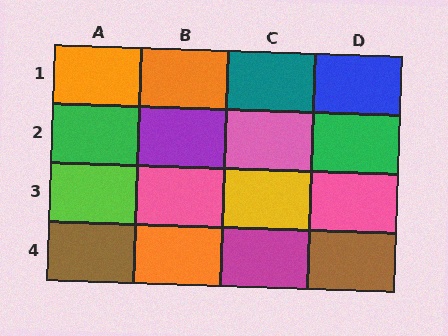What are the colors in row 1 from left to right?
Orange, orange, teal, blue.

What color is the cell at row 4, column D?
Brown.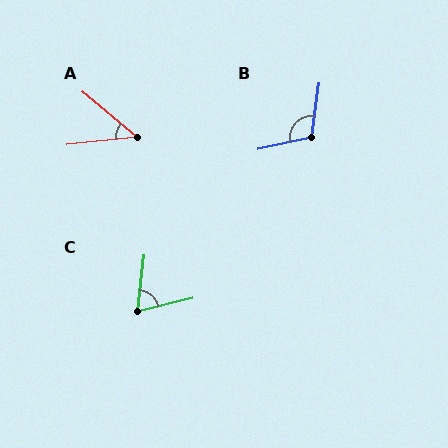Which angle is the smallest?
A, at approximately 46 degrees.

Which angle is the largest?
B, at approximately 110 degrees.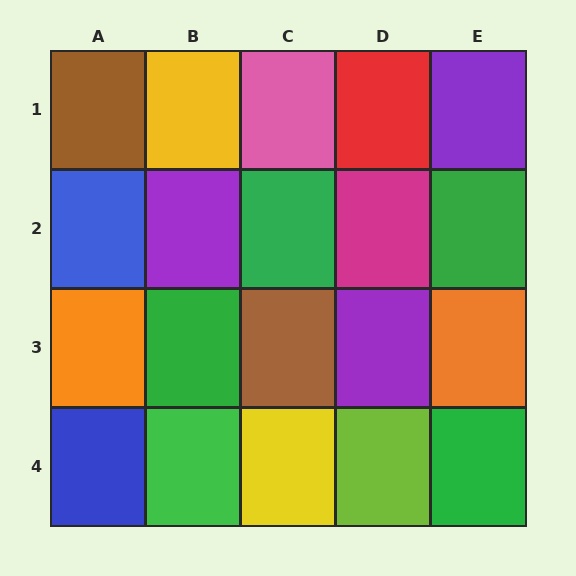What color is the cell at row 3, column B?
Green.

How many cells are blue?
2 cells are blue.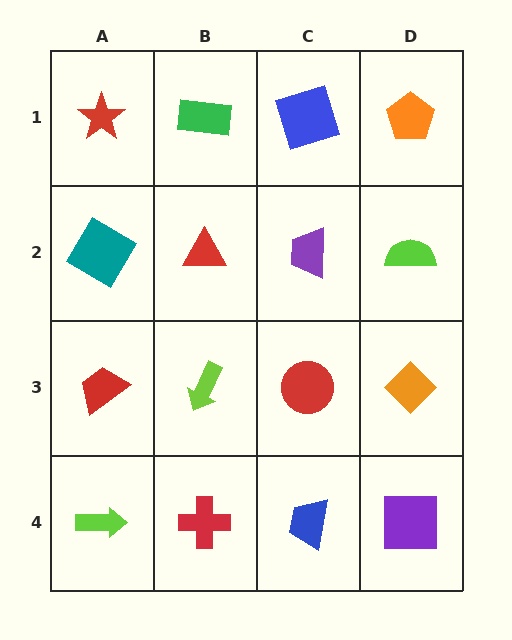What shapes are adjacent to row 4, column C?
A red circle (row 3, column C), a red cross (row 4, column B), a purple square (row 4, column D).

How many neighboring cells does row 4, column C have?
3.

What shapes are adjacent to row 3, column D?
A lime semicircle (row 2, column D), a purple square (row 4, column D), a red circle (row 3, column C).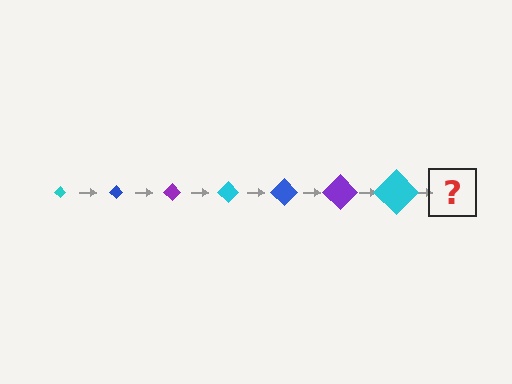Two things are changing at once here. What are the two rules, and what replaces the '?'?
The two rules are that the diamond grows larger each step and the color cycles through cyan, blue, and purple. The '?' should be a blue diamond, larger than the previous one.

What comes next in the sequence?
The next element should be a blue diamond, larger than the previous one.